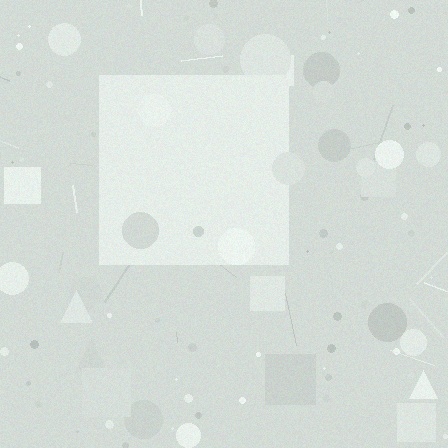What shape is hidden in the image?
A square is hidden in the image.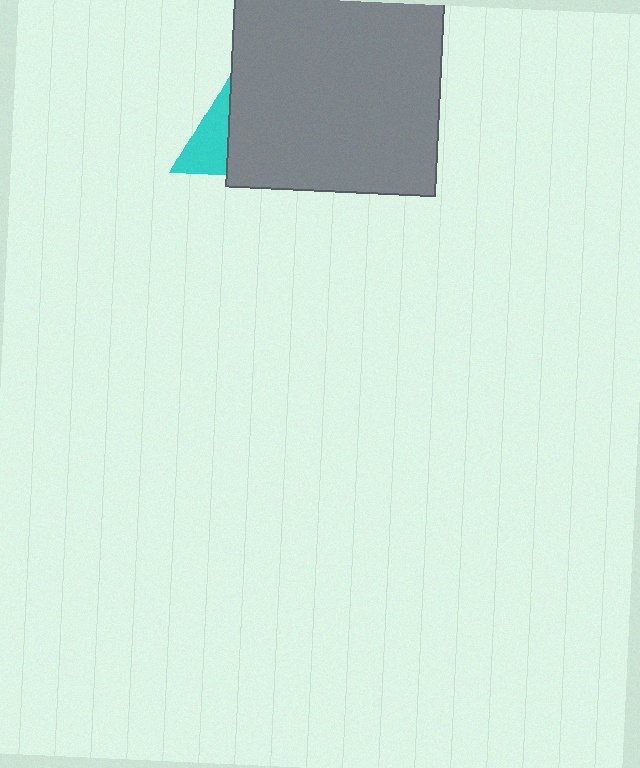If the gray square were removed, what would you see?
You would see the complete cyan triangle.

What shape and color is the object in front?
The object in front is a gray square.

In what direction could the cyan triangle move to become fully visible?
The cyan triangle could move left. That would shift it out from behind the gray square entirely.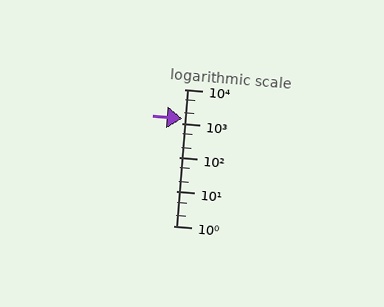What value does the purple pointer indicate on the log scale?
The pointer indicates approximately 1400.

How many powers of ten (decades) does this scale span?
The scale spans 4 decades, from 1 to 10000.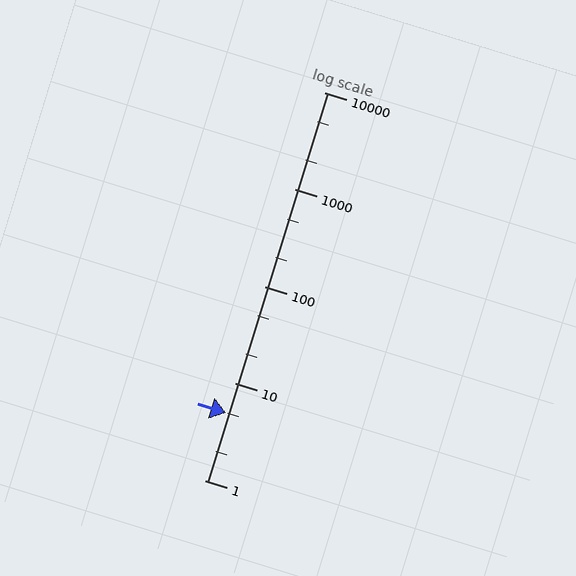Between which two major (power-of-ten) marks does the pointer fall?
The pointer is between 1 and 10.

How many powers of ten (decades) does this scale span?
The scale spans 4 decades, from 1 to 10000.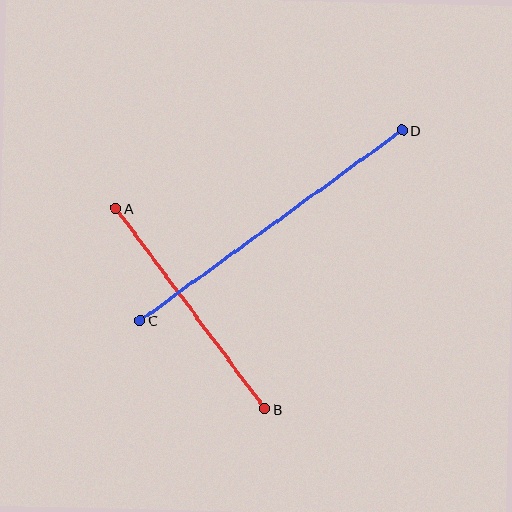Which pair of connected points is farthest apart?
Points C and D are farthest apart.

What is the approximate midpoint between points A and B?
The midpoint is at approximately (191, 309) pixels.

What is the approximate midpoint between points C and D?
The midpoint is at approximately (271, 225) pixels.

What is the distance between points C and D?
The distance is approximately 324 pixels.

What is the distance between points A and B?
The distance is approximately 250 pixels.